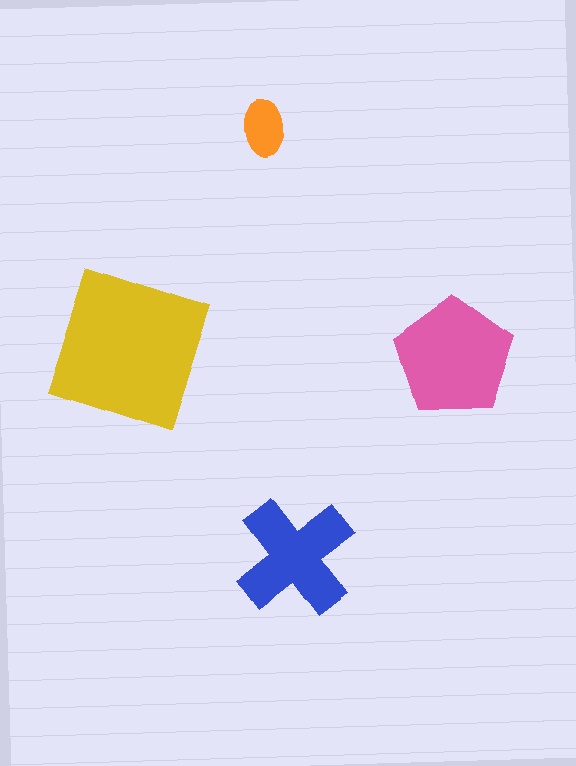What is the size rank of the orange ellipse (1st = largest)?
4th.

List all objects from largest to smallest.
The yellow square, the pink pentagon, the blue cross, the orange ellipse.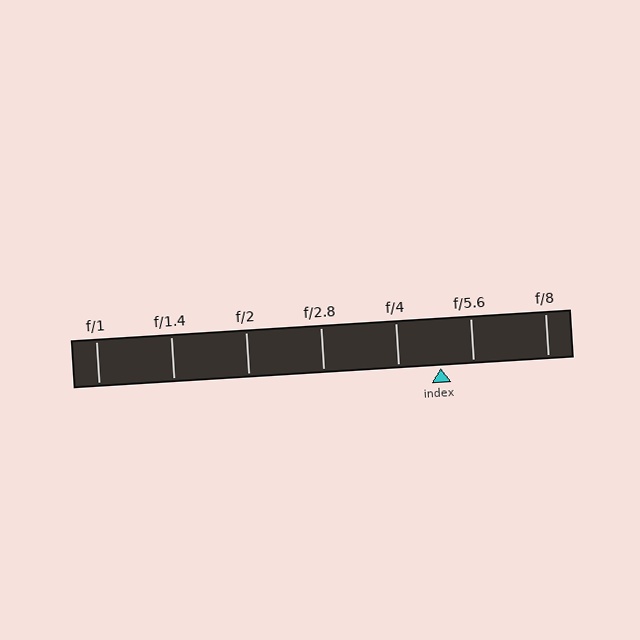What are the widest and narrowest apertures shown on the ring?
The widest aperture shown is f/1 and the narrowest is f/8.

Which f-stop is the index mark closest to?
The index mark is closest to f/5.6.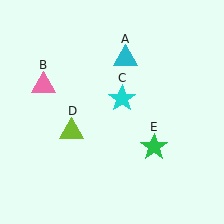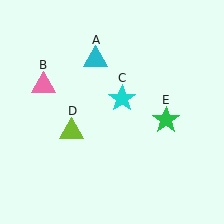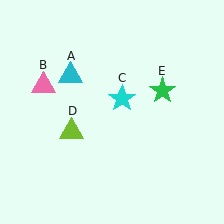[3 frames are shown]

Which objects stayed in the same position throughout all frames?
Pink triangle (object B) and cyan star (object C) and lime triangle (object D) remained stationary.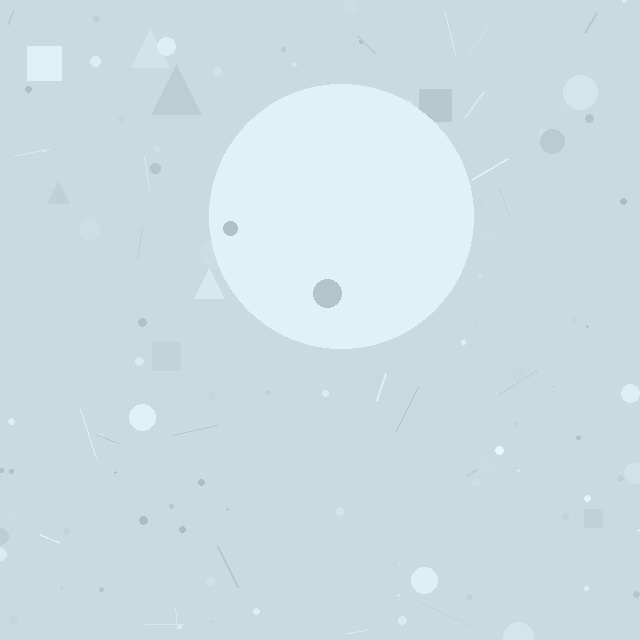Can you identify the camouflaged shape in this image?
The camouflaged shape is a circle.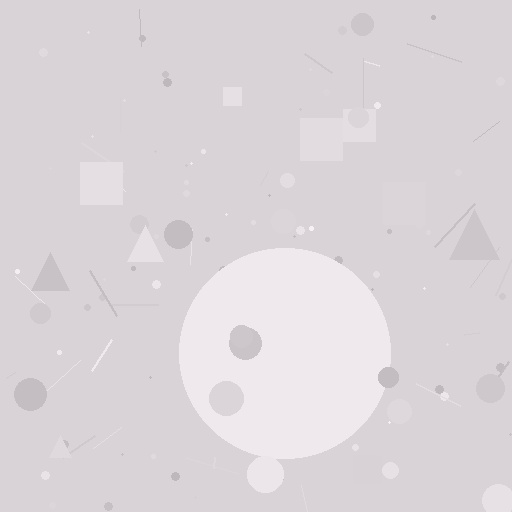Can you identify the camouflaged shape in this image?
The camouflaged shape is a circle.